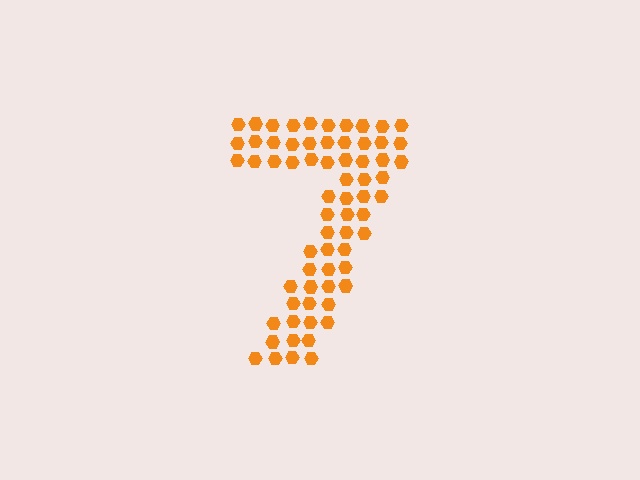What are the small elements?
The small elements are hexagons.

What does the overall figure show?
The overall figure shows the digit 7.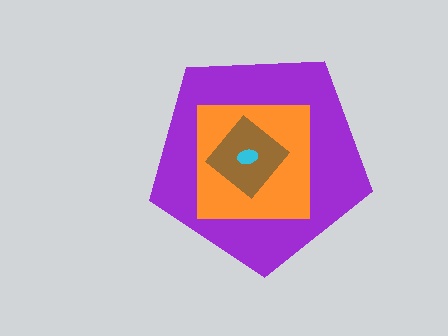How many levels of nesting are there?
4.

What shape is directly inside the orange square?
The brown diamond.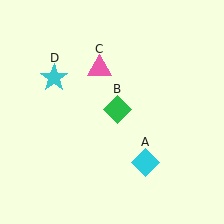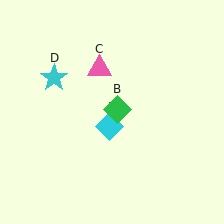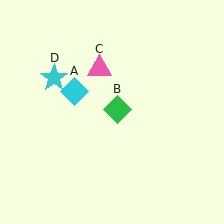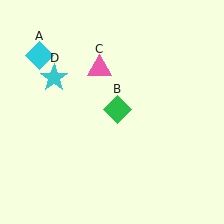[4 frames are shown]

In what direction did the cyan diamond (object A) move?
The cyan diamond (object A) moved up and to the left.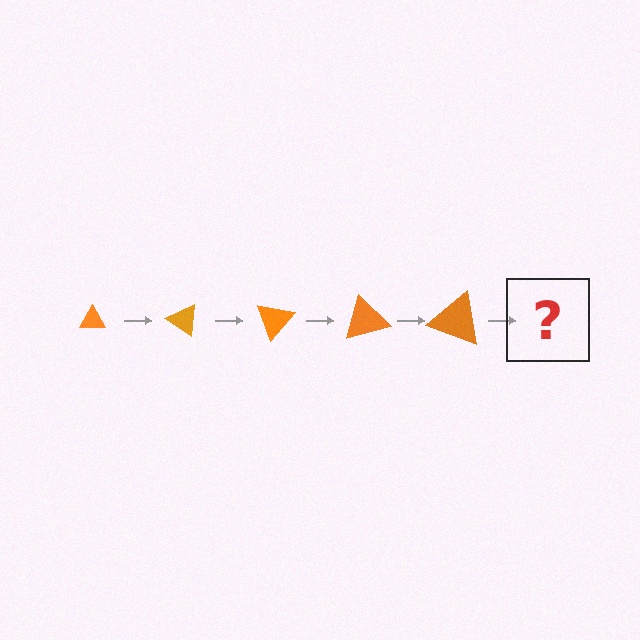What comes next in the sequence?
The next element should be a triangle, larger than the previous one and rotated 175 degrees from the start.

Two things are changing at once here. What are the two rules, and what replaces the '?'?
The two rules are that the triangle grows larger each step and it rotates 35 degrees each step. The '?' should be a triangle, larger than the previous one and rotated 175 degrees from the start.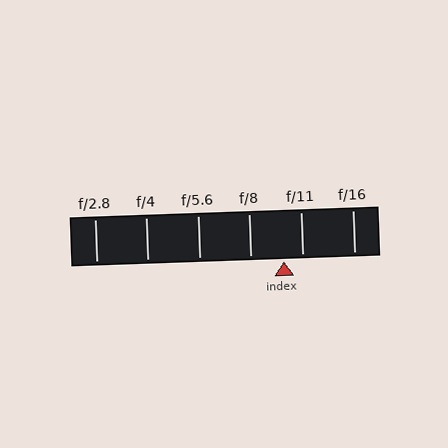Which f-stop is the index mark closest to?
The index mark is closest to f/11.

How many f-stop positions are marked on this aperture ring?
There are 6 f-stop positions marked.